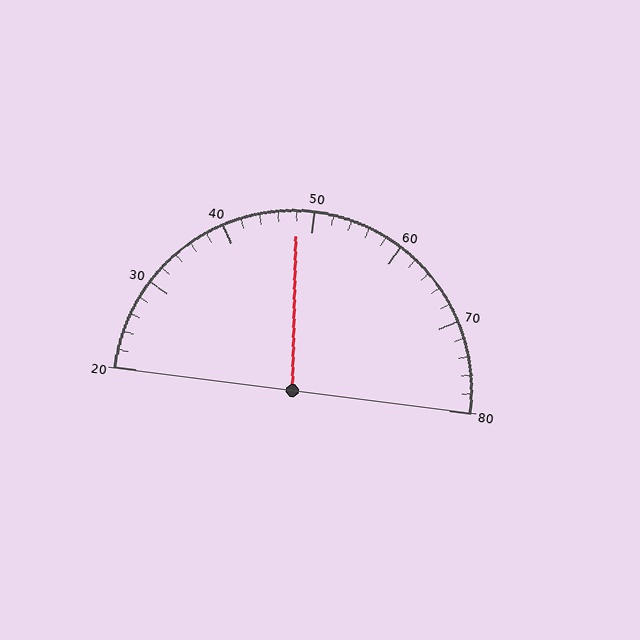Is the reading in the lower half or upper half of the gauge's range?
The reading is in the lower half of the range (20 to 80).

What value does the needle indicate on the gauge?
The needle indicates approximately 48.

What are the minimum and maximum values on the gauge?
The gauge ranges from 20 to 80.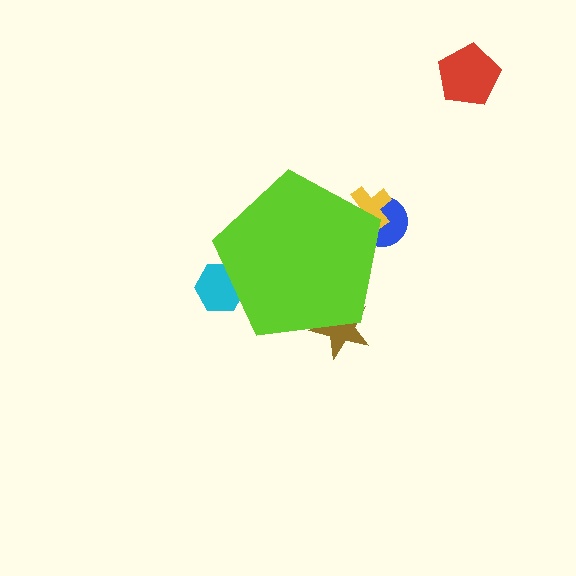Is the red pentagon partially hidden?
No, the red pentagon is fully visible.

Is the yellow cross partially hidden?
Yes, the yellow cross is partially hidden behind the lime pentagon.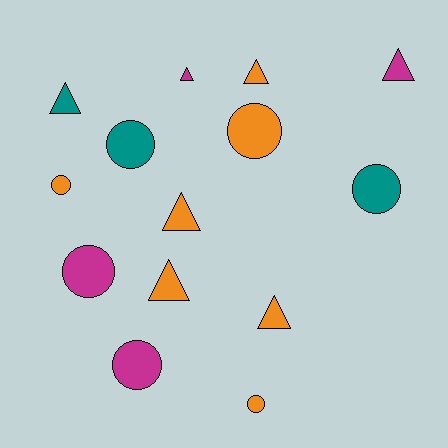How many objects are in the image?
There are 14 objects.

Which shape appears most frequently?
Circle, with 7 objects.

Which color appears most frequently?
Orange, with 7 objects.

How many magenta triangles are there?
There are 2 magenta triangles.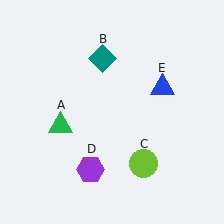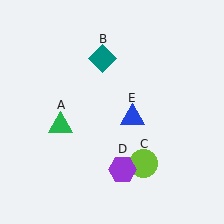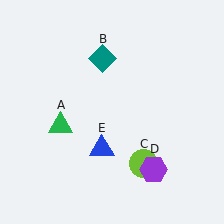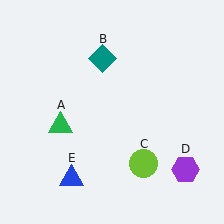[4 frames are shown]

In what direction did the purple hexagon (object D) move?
The purple hexagon (object D) moved right.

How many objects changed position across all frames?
2 objects changed position: purple hexagon (object D), blue triangle (object E).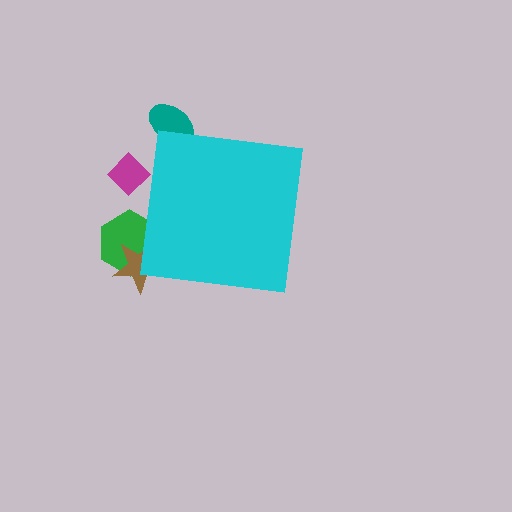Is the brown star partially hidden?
Yes, the brown star is partially hidden behind the cyan square.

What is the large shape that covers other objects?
A cyan square.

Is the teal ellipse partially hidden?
Yes, the teal ellipse is partially hidden behind the cyan square.